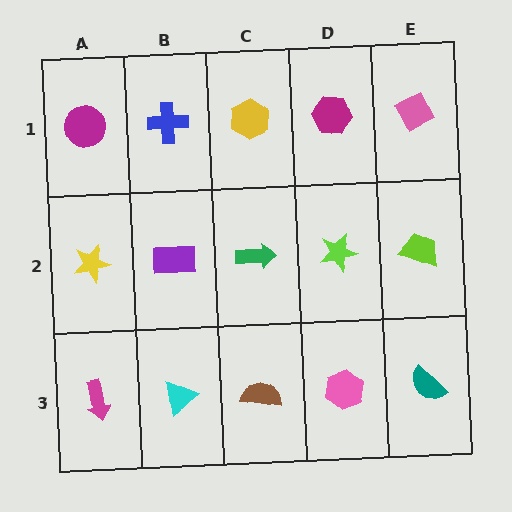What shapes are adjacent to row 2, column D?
A magenta hexagon (row 1, column D), a pink hexagon (row 3, column D), a green arrow (row 2, column C), a lime trapezoid (row 2, column E).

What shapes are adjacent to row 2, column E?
A pink diamond (row 1, column E), a teal semicircle (row 3, column E), a lime star (row 2, column D).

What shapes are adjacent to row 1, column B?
A purple rectangle (row 2, column B), a magenta circle (row 1, column A), a yellow hexagon (row 1, column C).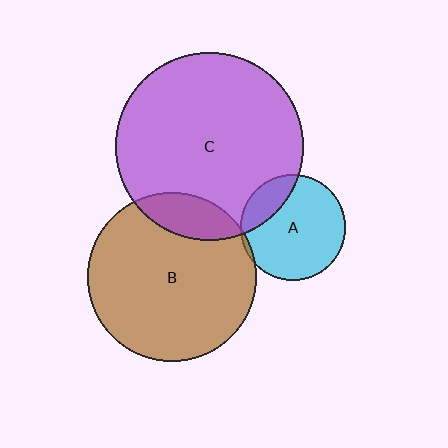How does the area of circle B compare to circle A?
Approximately 2.6 times.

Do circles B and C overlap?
Yes.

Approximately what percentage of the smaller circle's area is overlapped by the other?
Approximately 15%.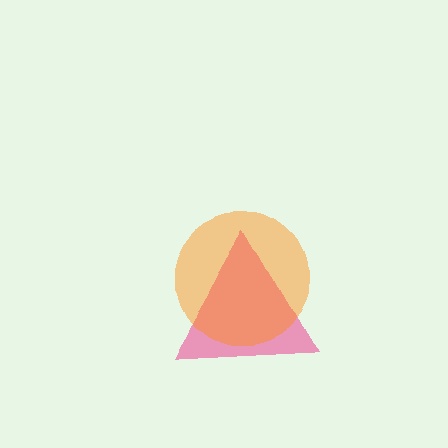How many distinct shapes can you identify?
There are 2 distinct shapes: a pink triangle, an orange circle.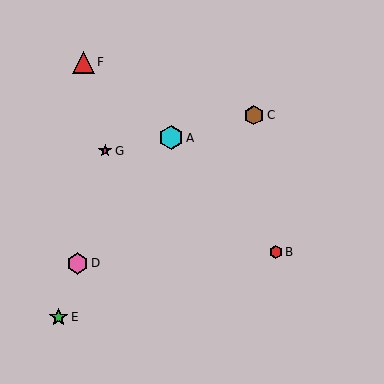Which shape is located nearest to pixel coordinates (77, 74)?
The red triangle (labeled F) at (83, 62) is nearest to that location.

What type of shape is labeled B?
Shape B is a red hexagon.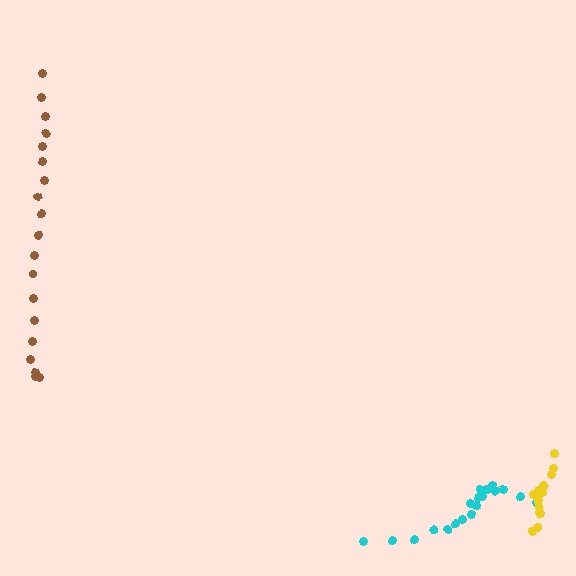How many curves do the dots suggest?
There are 3 distinct paths.